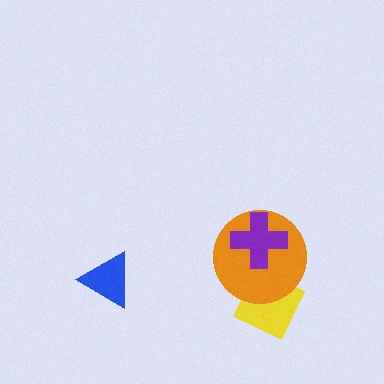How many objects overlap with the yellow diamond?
1 object overlaps with the yellow diamond.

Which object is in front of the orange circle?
The purple cross is in front of the orange circle.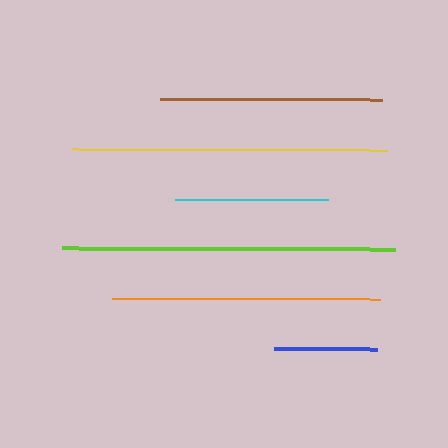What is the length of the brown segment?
The brown segment is approximately 222 pixels long.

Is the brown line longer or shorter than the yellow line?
The yellow line is longer than the brown line.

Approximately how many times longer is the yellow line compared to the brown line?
The yellow line is approximately 1.4 times the length of the brown line.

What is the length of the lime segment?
The lime segment is approximately 333 pixels long.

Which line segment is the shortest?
The blue line is the shortest at approximately 103 pixels.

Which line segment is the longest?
The lime line is the longest at approximately 333 pixels.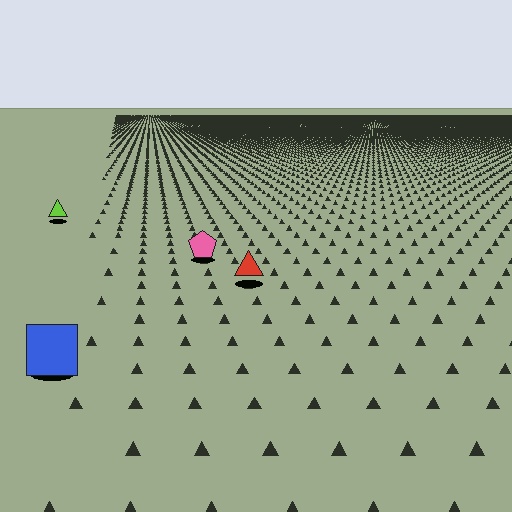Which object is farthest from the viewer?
The lime triangle is farthest from the viewer. It appears smaller and the ground texture around it is denser.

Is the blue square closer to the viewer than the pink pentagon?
Yes. The blue square is closer — you can tell from the texture gradient: the ground texture is coarser near it.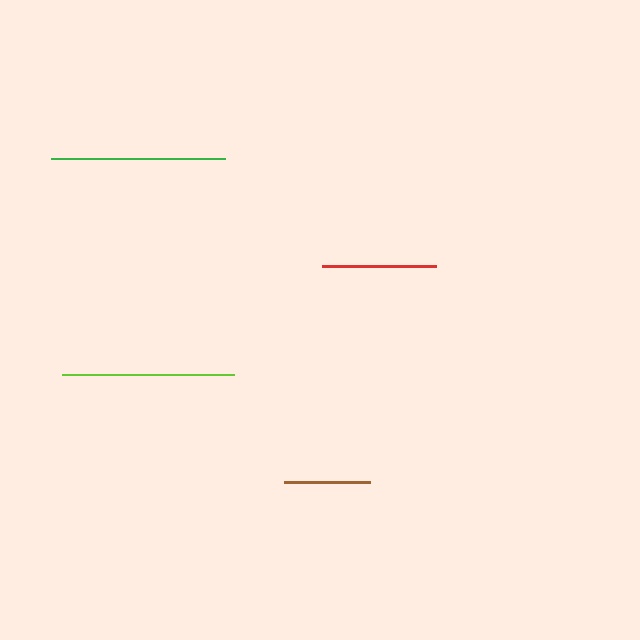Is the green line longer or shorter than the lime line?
The green line is longer than the lime line.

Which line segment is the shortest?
The brown line is the shortest at approximately 87 pixels.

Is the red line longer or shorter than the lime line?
The lime line is longer than the red line.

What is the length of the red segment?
The red segment is approximately 114 pixels long.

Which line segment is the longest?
The green line is the longest at approximately 174 pixels.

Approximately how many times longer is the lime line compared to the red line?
The lime line is approximately 1.5 times the length of the red line.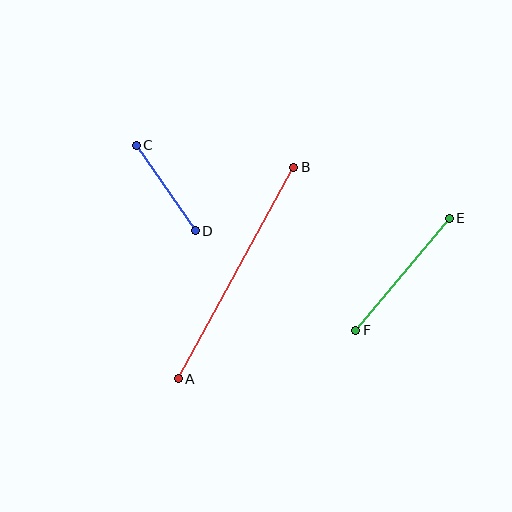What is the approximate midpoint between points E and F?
The midpoint is at approximately (402, 274) pixels.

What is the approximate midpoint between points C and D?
The midpoint is at approximately (166, 188) pixels.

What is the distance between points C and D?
The distance is approximately 103 pixels.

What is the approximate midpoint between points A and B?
The midpoint is at approximately (236, 273) pixels.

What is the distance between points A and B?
The distance is approximately 241 pixels.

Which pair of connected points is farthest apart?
Points A and B are farthest apart.